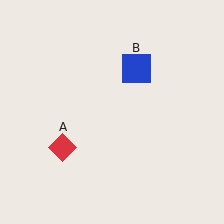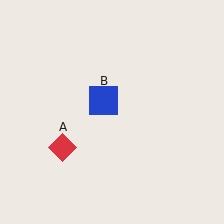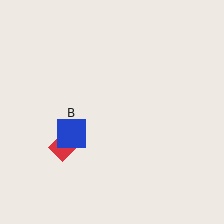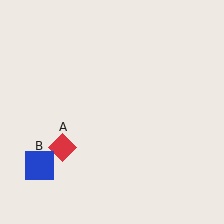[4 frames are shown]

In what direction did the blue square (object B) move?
The blue square (object B) moved down and to the left.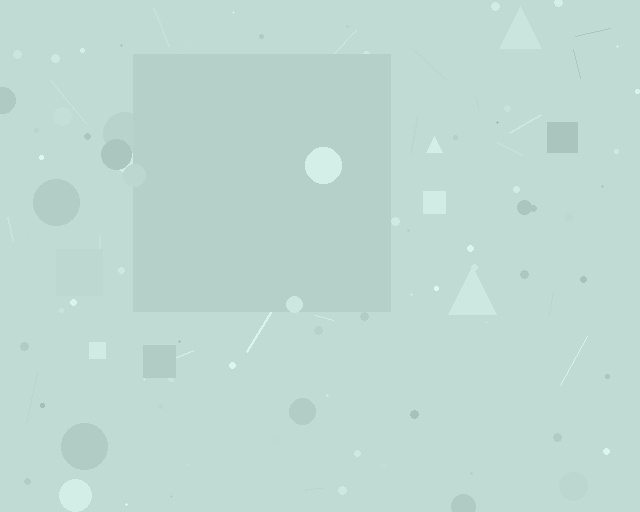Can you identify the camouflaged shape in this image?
The camouflaged shape is a square.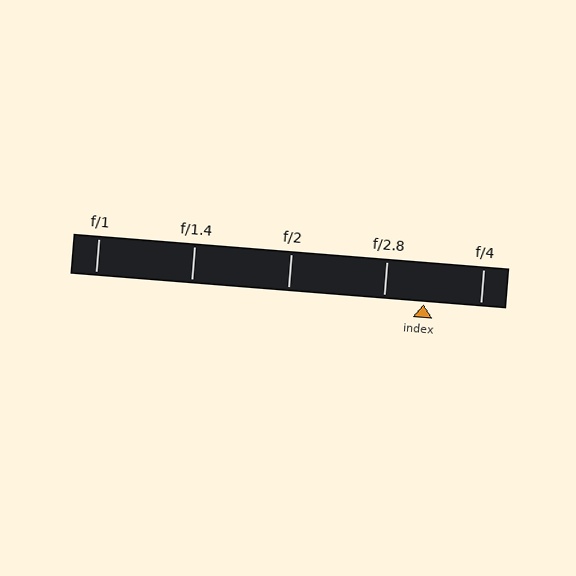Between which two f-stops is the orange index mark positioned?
The index mark is between f/2.8 and f/4.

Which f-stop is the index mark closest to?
The index mark is closest to f/2.8.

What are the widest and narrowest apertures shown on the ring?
The widest aperture shown is f/1 and the narrowest is f/4.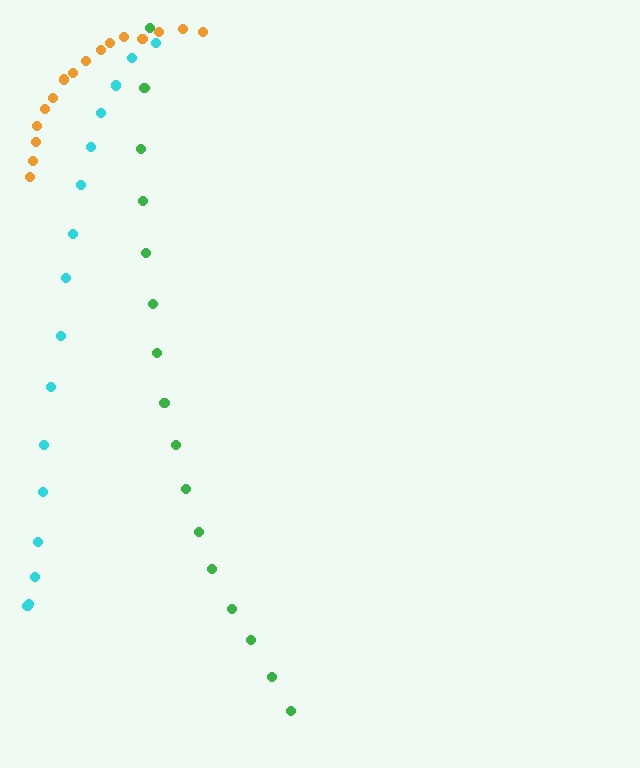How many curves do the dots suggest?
There are 3 distinct paths.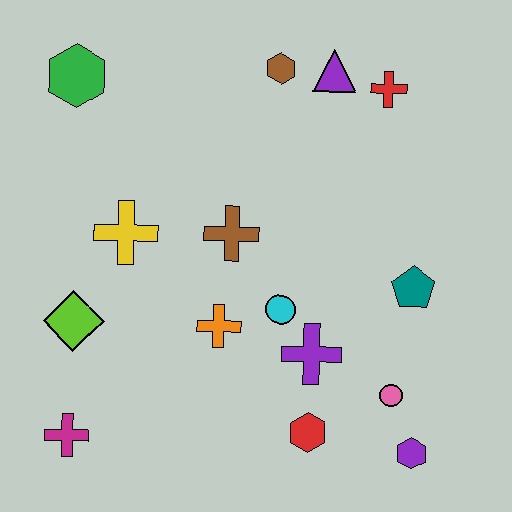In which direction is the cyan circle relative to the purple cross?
The cyan circle is above the purple cross.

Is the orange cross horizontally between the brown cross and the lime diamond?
Yes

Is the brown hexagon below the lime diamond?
No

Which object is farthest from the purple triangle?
The magenta cross is farthest from the purple triangle.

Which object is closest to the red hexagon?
The purple cross is closest to the red hexagon.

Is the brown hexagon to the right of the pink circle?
No